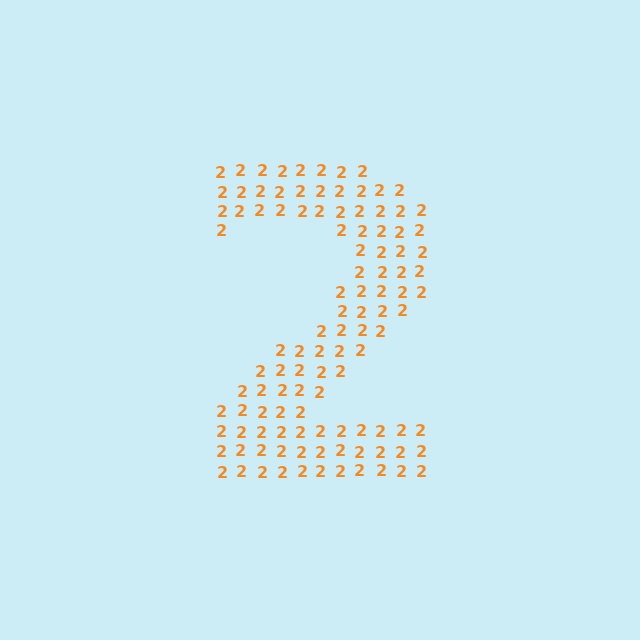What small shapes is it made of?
It is made of small digit 2's.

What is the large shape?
The large shape is the digit 2.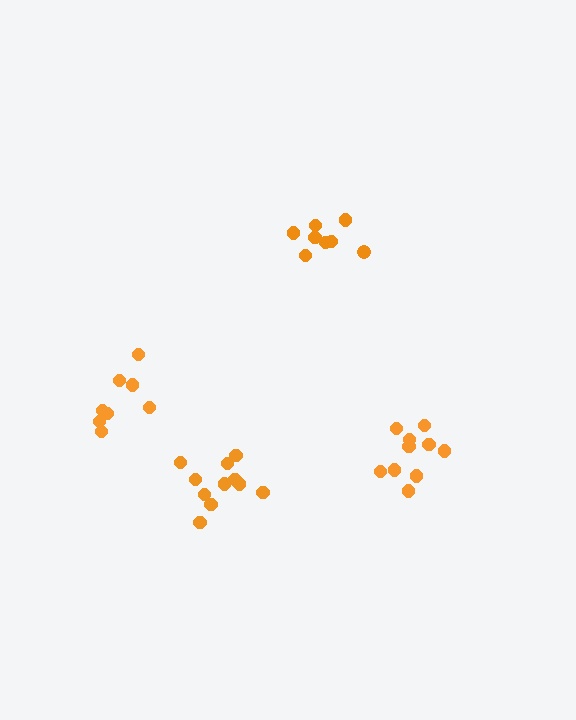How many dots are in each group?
Group 1: 10 dots, Group 2: 8 dots, Group 3: 8 dots, Group 4: 11 dots (37 total).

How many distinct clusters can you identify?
There are 4 distinct clusters.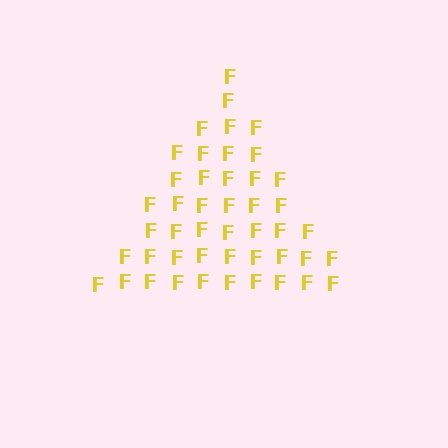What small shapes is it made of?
It is made of small letter F's.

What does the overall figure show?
The overall figure shows a triangle.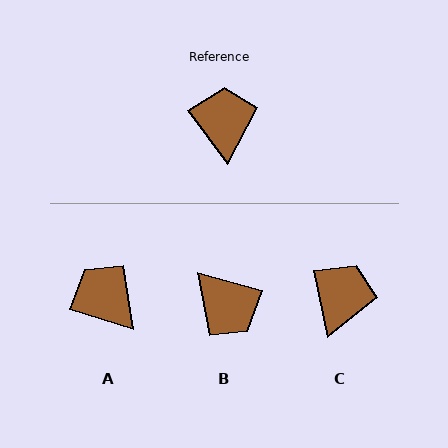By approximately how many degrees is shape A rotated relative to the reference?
Approximately 37 degrees counter-clockwise.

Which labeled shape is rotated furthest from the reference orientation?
B, about 142 degrees away.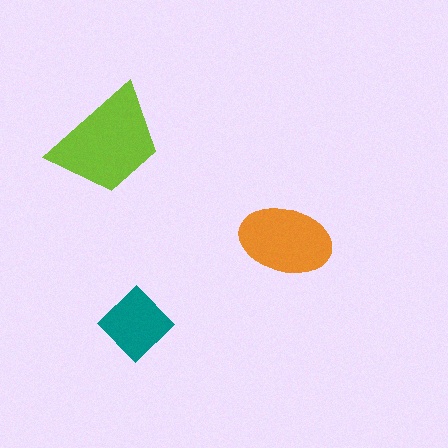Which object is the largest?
The lime trapezoid.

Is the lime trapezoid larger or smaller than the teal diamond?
Larger.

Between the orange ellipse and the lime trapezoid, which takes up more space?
The lime trapezoid.